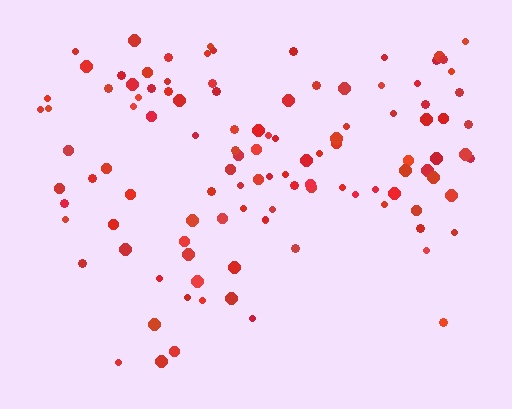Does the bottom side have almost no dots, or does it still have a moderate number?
Still a moderate number, just noticeably fewer than the top.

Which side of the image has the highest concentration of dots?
The top.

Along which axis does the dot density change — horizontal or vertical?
Vertical.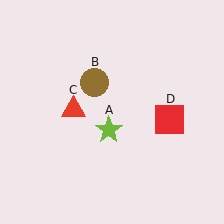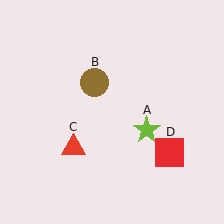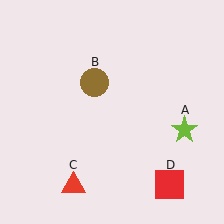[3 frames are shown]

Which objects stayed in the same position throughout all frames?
Brown circle (object B) remained stationary.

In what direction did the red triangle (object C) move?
The red triangle (object C) moved down.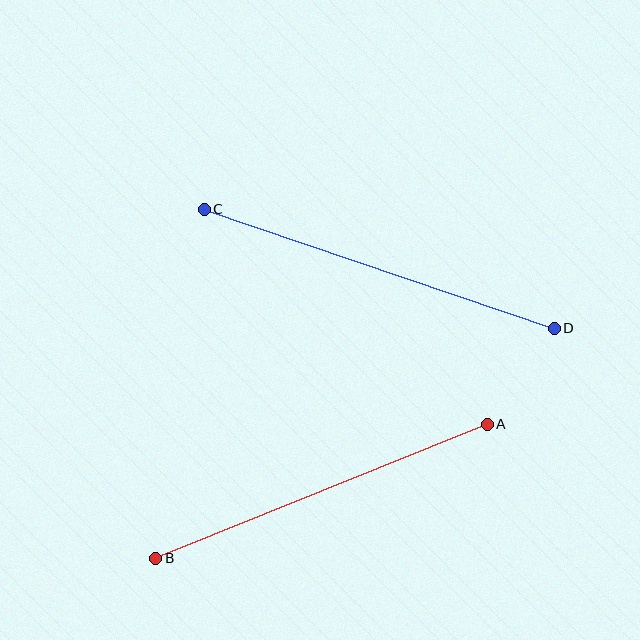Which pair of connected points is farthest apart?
Points C and D are farthest apart.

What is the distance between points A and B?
The distance is approximately 358 pixels.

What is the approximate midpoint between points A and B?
The midpoint is at approximately (321, 491) pixels.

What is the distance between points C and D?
The distance is approximately 370 pixels.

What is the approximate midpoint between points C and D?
The midpoint is at approximately (379, 269) pixels.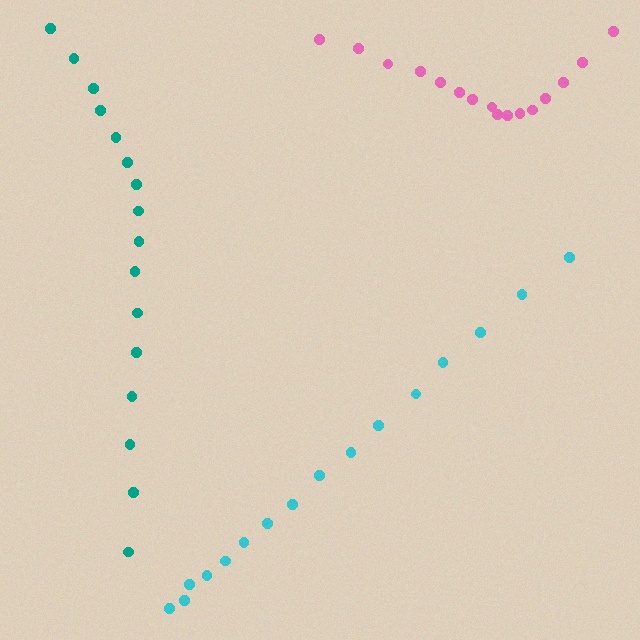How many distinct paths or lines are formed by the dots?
There are 3 distinct paths.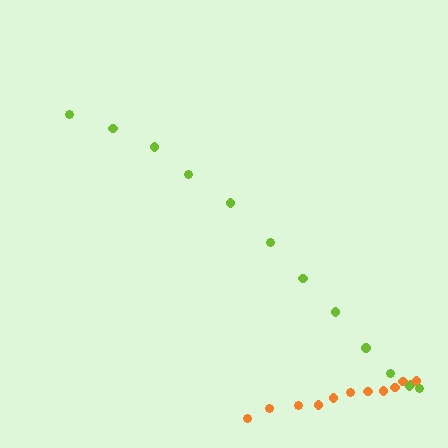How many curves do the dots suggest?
There are 2 distinct paths.